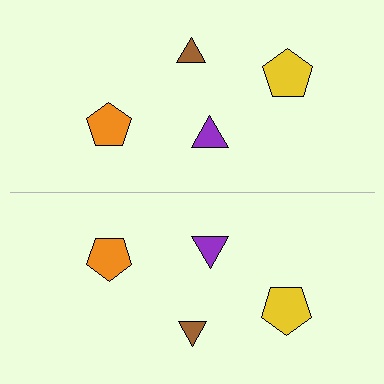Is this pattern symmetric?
Yes, this pattern has bilateral (reflection) symmetry.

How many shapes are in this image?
There are 8 shapes in this image.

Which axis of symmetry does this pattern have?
The pattern has a horizontal axis of symmetry running through the center of the image.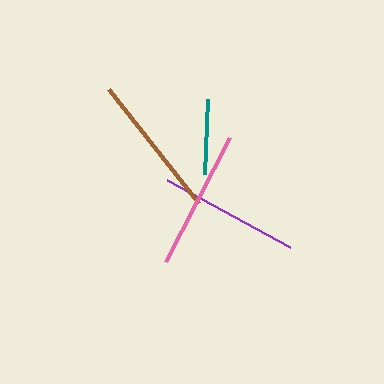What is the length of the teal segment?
The teal segment is approximately 75 pixels long.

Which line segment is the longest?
The brown line is the longest at approximately 146 pixels.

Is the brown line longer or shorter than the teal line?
The brown line is longer than the teal line.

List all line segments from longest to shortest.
From longest to shortest: brown, pink, purple, teal.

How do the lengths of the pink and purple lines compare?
The pink and purple lines are approximately the same length.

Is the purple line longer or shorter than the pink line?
The pink line is longer than the purple line.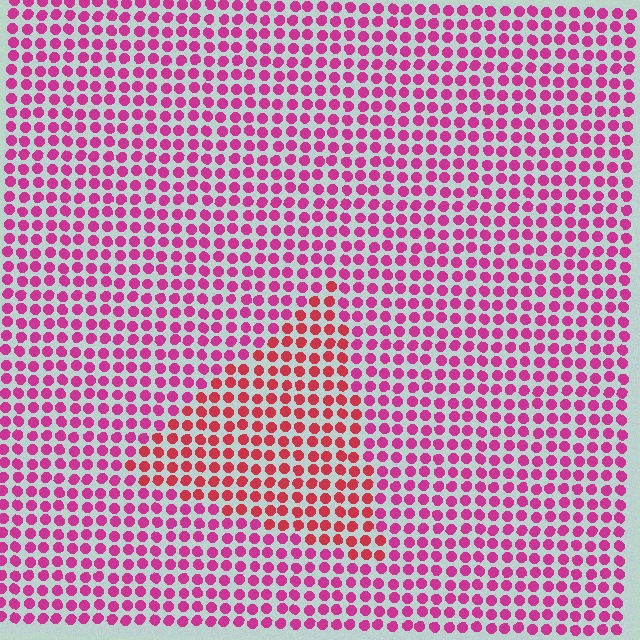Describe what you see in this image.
The image is filled with small magenta elements in a uniform arrangement. A triangle-shaped region is visible where the elements are tinted to a slightly different hue, forming a subtle color boundary.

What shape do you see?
I see a triangle.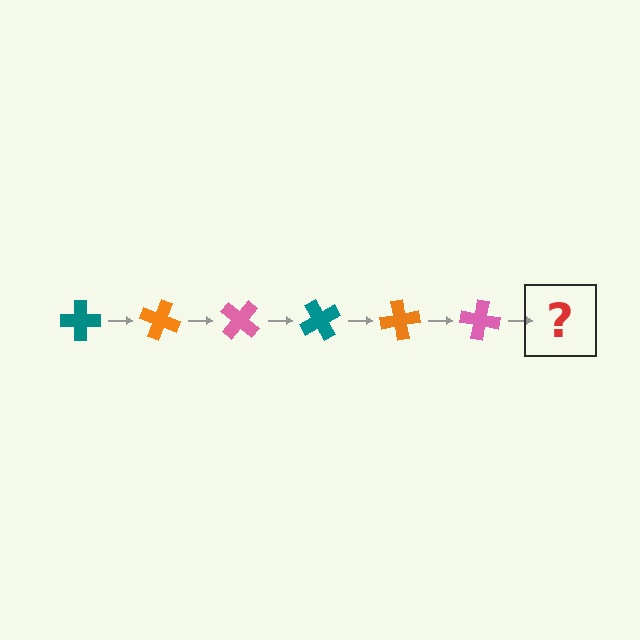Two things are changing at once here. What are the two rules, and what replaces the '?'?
The two rules are that it rotates 20 degrees each step and the color cycles through teal, orange, and pink. The '?' should be a teal cross, rotated 120 degrees from the start.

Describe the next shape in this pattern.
It should be a teal cross, rotated 120 degrees from the start.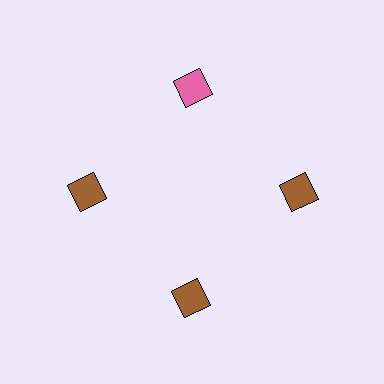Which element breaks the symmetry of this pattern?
The pink diamond at roughly the 12 o'clock position breaks the symmetry. All other shapes are brown diamonds.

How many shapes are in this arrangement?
There are 4 shapes arranged in a ring pattern.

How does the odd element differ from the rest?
It has a different color: pink instead of brown.